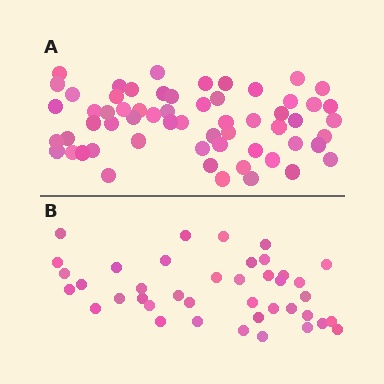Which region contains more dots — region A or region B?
Region A (the top region) has more dots.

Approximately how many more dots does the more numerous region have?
Region A has approximately 20 more dots than region B.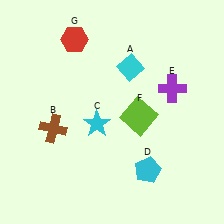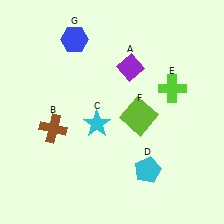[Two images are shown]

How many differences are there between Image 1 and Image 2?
There are 3 differences between the two images.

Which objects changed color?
A changed from cyan to purple. E changed from purple to lime. G changed from red to blue.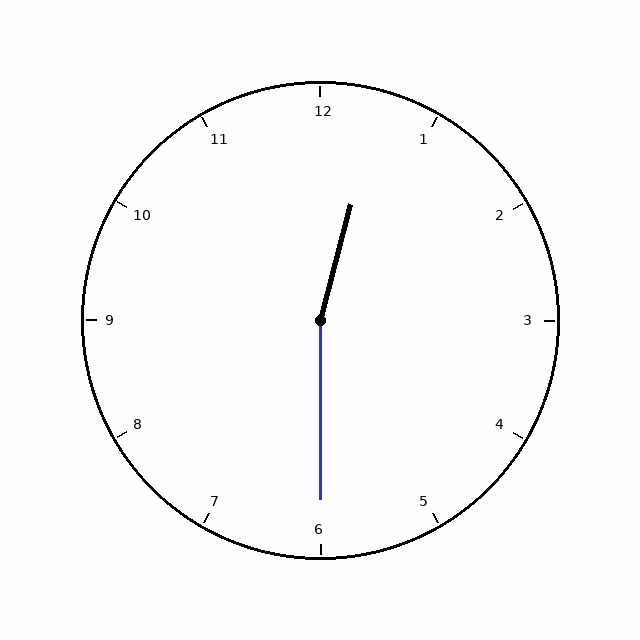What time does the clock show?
12:30.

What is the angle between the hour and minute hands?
Approximately 165 degrees.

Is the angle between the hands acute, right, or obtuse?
It is obtuse.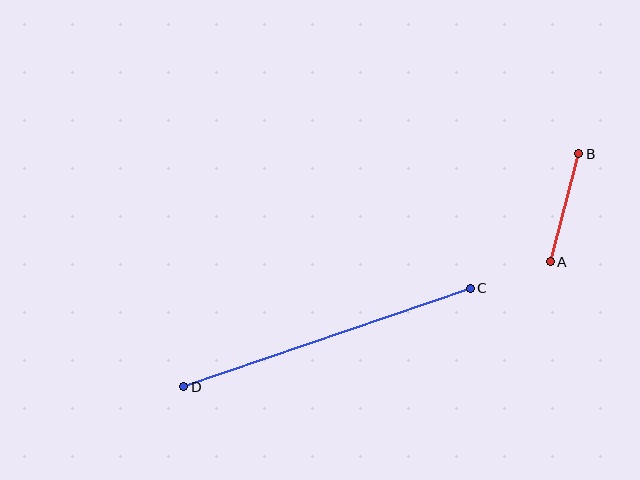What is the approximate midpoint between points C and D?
The midpoint is at approximately (327, 338) pixels.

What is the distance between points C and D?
The distance is approximately 303 pixels.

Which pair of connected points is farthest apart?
Points C and D are farthest apart.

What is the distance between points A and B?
The distance is approximately 112 pixels.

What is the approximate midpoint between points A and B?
The midpoint is at approximately (564, 208) pixels.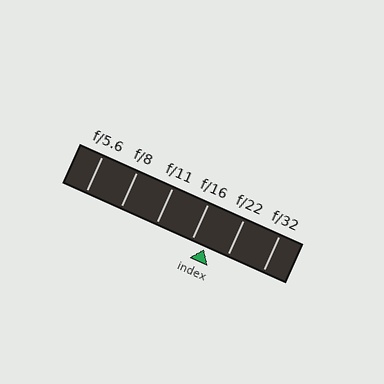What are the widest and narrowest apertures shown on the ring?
The widest aperture shown is f/5.6 and the narrowest is f/32.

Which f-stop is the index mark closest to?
The index mark is closest to f/16.